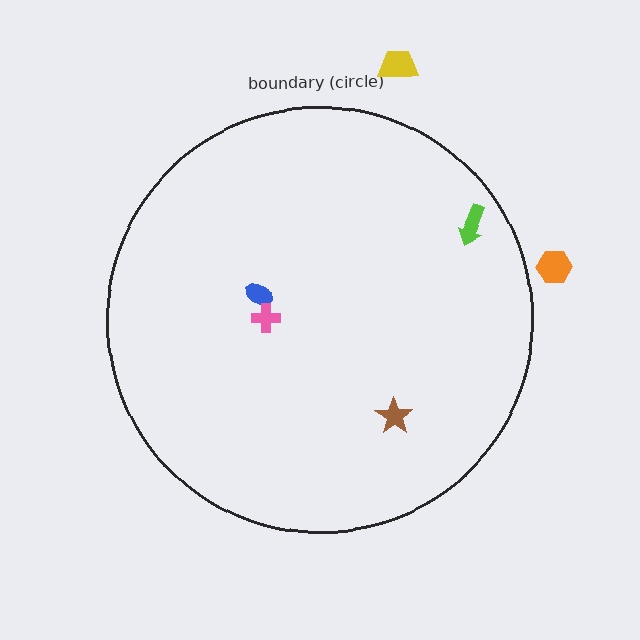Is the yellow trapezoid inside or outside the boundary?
Outside.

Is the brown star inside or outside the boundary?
Inside.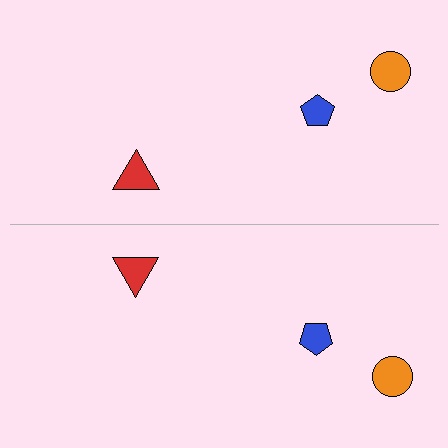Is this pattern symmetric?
Yes, this pattern has bilateral (reflection) symmetry.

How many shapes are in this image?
There are 6 shapes in this image.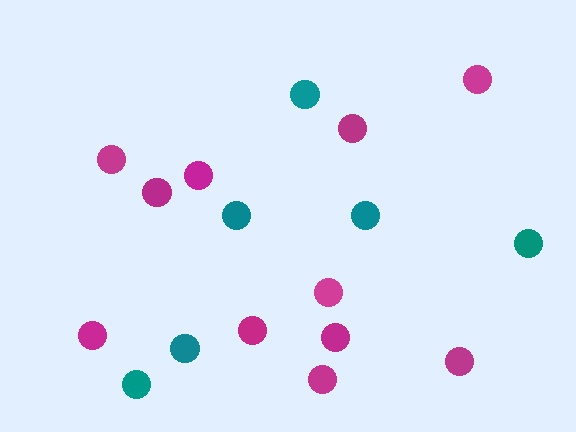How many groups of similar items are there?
There are 2 groups: one group of teal circles (6) and one group of magenta circles (11).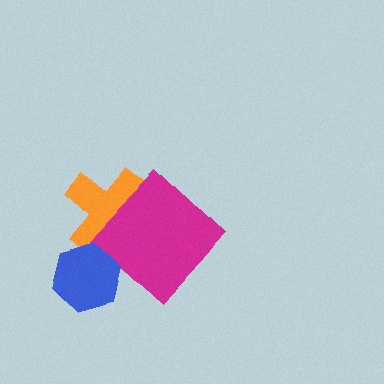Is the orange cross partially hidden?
Yes, it is partially covered by another shape.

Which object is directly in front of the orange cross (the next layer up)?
The magenta diamond is directly in front of the orange cross.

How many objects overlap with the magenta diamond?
1 object overlaps with the magenta diamond.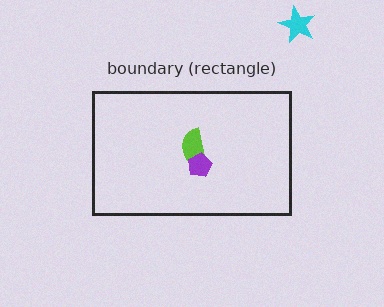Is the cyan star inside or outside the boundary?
Outside.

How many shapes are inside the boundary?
2 inside, 1 outside.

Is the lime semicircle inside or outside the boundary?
Inside.